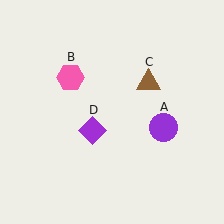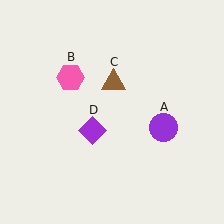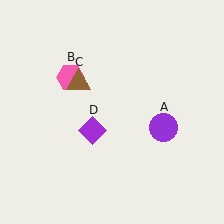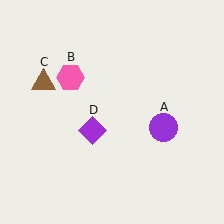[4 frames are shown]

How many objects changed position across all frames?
1 object changed position: brown triangle (object C).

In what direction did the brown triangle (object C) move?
The brown triangle (object C) moved left.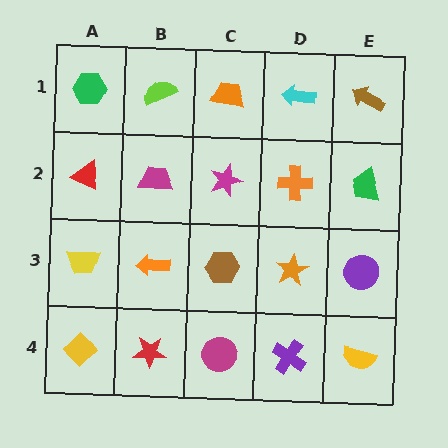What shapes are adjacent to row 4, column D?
An orange star (row 3, column D), a magenta circle (row 4, column C), a yellow semicircle (row 4, column E).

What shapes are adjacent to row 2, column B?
A lime semicircle (row 1, column B), an orange arrow (row 3, column B), a red triangle (row 2, column A), a magenta star (row 2, column C).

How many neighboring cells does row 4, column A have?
2.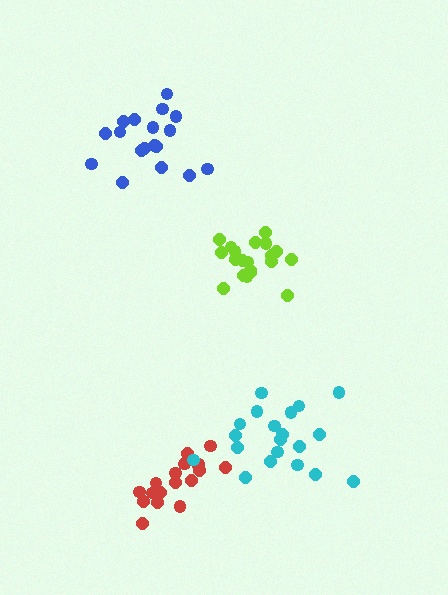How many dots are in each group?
Group 1: 19 dots, Group 2: 18 dots, Group 3: 20 dots, Group 4: 20 dots (77 total).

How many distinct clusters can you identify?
There are 4 distinct clusters.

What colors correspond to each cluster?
The clusters are colored: red, blue, cyan, lime.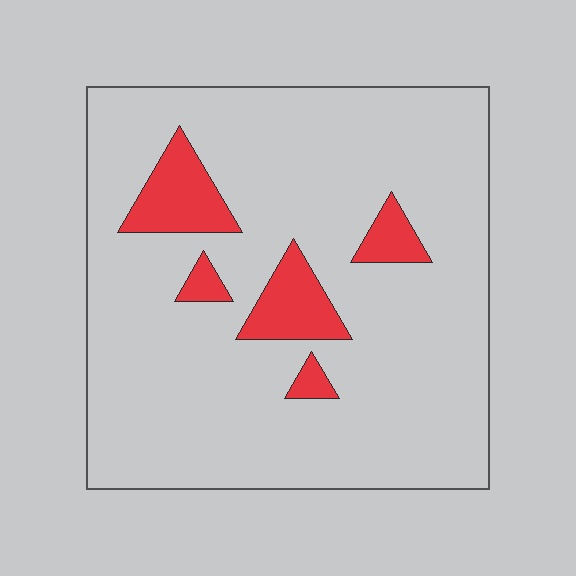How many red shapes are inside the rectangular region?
5.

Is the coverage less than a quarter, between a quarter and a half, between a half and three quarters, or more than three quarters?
Less than a quarter.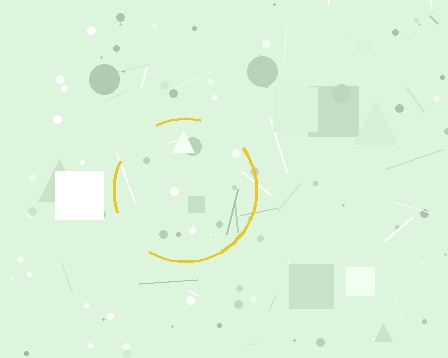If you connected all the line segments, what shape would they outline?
They would outline a circle.